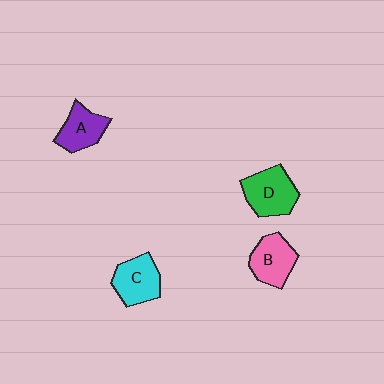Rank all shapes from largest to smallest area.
From largest to smallest: D (green), C (cyan), B (pink), A (purple).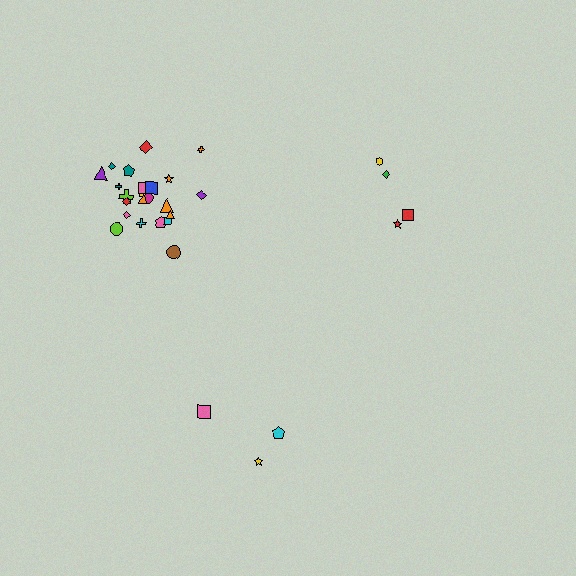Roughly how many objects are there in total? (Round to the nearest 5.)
Roughly 30 objects in total.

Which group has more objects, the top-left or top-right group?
The top-left group.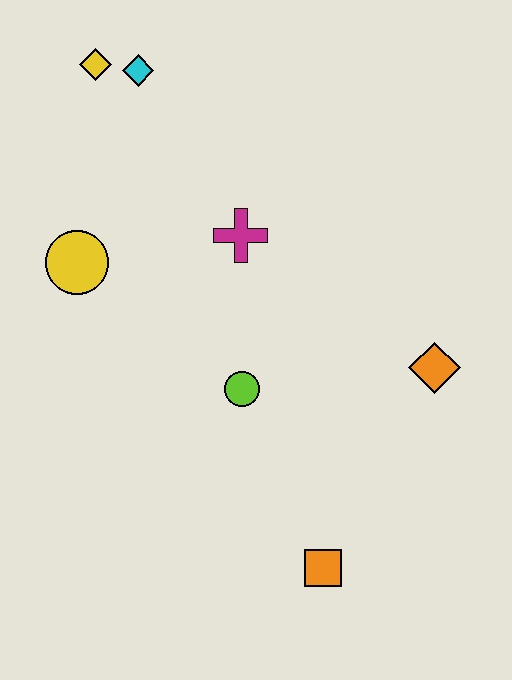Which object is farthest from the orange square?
The yellow diamond is farthest from the orange square.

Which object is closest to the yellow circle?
The magenta cross is closest to the yellow circle.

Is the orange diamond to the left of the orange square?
No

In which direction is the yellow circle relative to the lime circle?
The yellow circle is to the left of the lime circle.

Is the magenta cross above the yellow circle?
Yes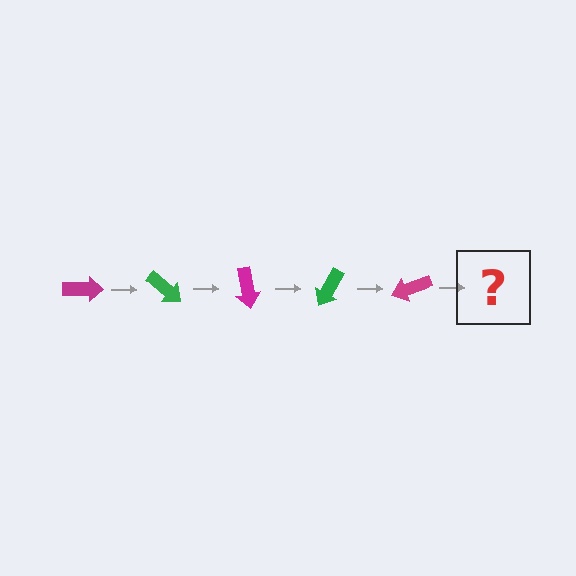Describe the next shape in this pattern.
It should be a green arrow, rotated 200 degrees from the start.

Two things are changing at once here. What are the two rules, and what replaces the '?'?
The two rules are that it rotates 40 degrees each step and the color cycles through magenta and green. The '?' should be a green arrow, rotated 200 degrees from the start.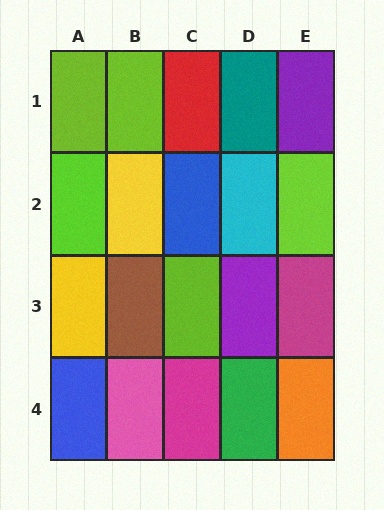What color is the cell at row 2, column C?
Blue.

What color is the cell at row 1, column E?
Purple.